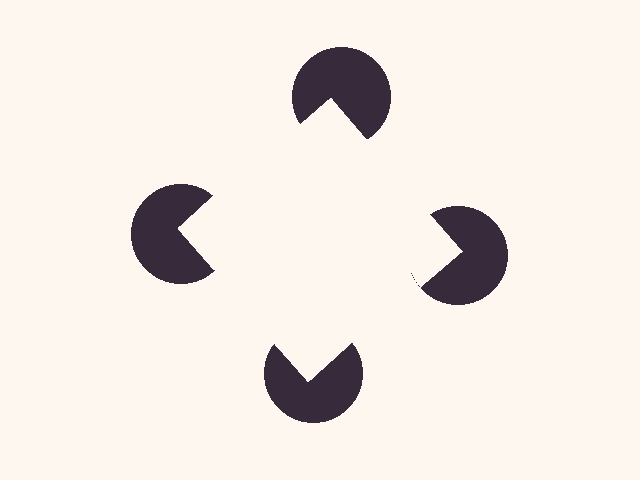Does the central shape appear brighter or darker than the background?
It typically appears slightly brighter than the background, even though no actual brightness change is drawn.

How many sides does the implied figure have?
4 sides.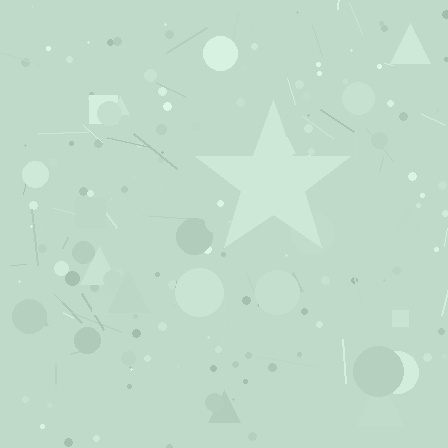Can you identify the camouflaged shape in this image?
The camouflaged shape is a star.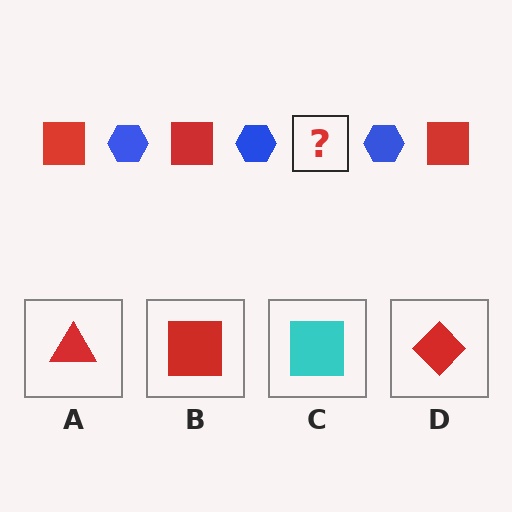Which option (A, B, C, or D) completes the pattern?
B.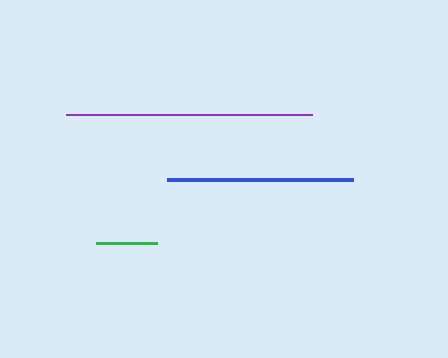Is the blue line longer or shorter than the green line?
The blue line is longer than the green line.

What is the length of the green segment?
The green segment is approximately 61 pixels long.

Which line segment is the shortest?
The green line is the shortest at approximately 61 pixels.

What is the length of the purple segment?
The purple segment is approximately 246 pixels long.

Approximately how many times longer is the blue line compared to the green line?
The blue line is approximately 3.0 times the length of the green line.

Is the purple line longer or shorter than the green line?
The purple line is longer than the green line.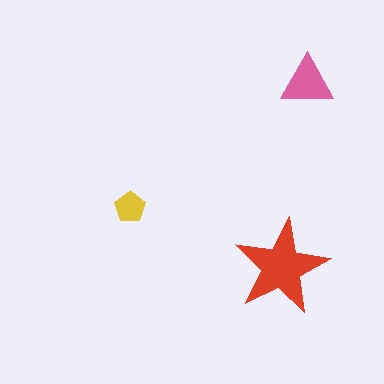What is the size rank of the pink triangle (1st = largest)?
2nd.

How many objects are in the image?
There are 3 objects in the image.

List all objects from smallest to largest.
The yellow pentagon, the pink triangle, the red star.